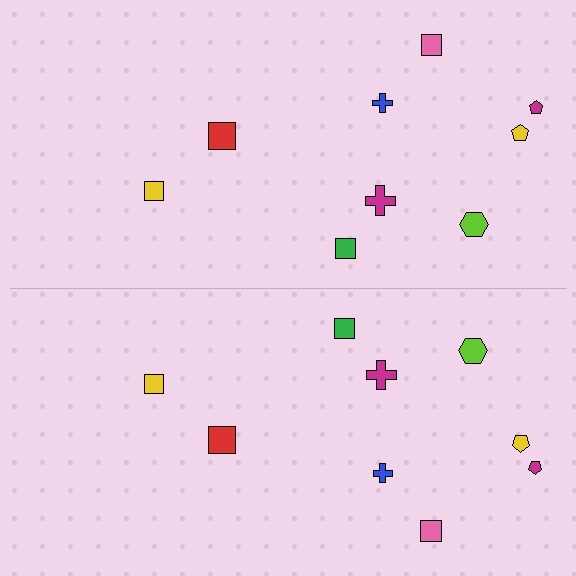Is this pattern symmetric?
Yes, this pattern has bilateral (reflection) symmetry.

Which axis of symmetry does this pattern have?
The pattern has a horizontal axis of symmetry running through the center of the image.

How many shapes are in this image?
There are 18 shapes in this image.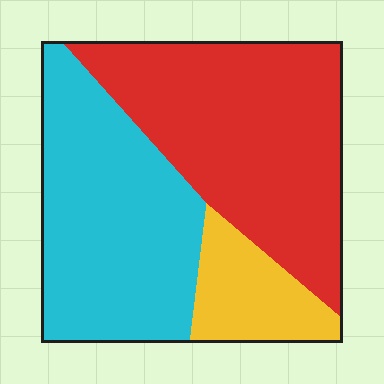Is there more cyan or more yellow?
Cyan.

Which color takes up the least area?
Yellow, at roughly 15%.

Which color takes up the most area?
Red, at roughly 45%.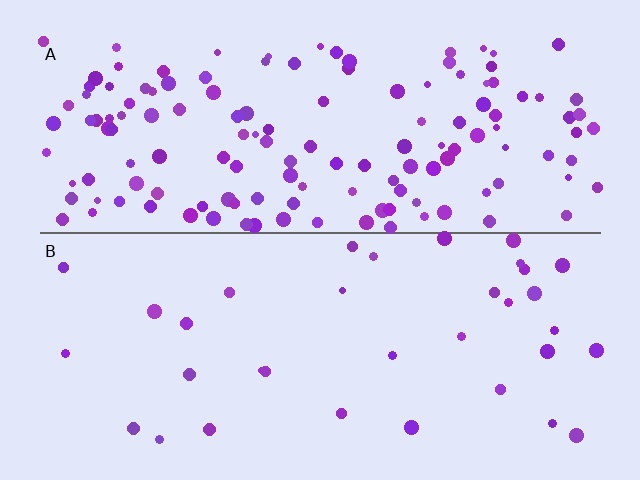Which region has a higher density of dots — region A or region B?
A (the top).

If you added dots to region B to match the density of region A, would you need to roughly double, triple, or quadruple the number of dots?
Approximately quadruple.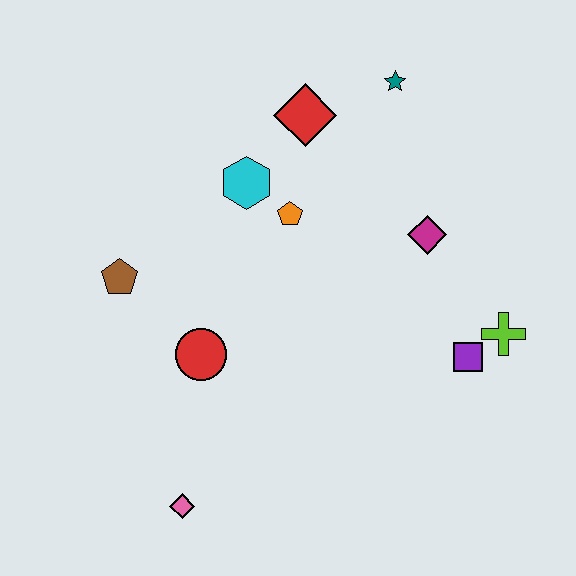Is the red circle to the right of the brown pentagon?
Yes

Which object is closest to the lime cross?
The purple square is closest to the lime cross.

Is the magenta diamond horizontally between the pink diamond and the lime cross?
Yes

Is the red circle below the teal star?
Yes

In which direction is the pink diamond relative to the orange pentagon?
The pink diamond is below the orange pentagon.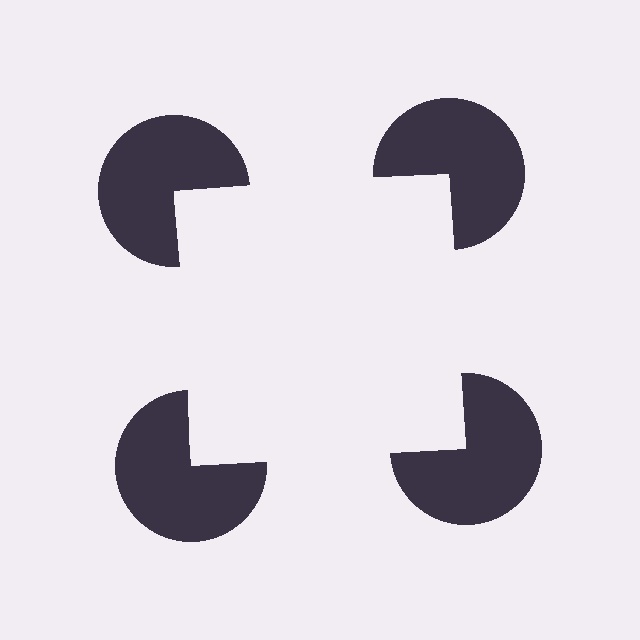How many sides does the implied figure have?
4 sides.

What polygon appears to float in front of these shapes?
An illusory square — its edges are inferred from the aligned wedge cuts in the pac-man discs, not physically drawn.